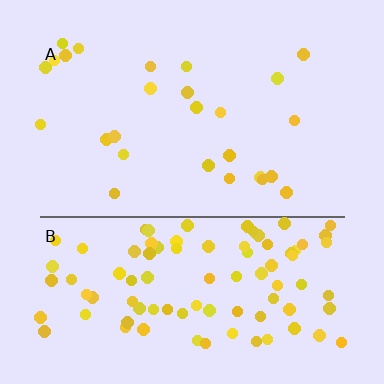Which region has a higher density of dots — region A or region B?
B (the bottom).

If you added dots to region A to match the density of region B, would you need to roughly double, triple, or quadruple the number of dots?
Approximately quadruple.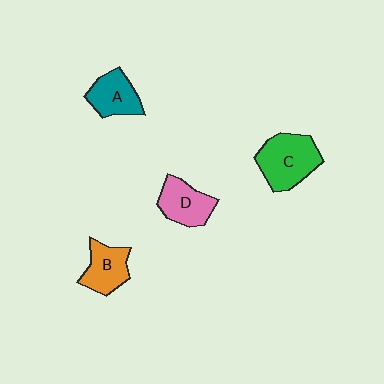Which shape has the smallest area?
Shape B (orange).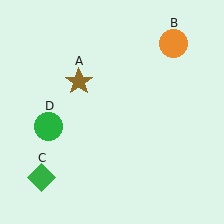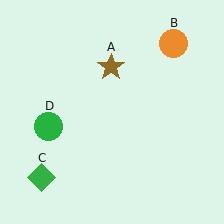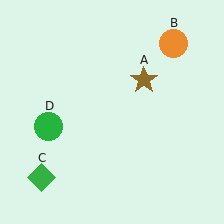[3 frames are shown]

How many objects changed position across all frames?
1 object changed position: brown star (object A).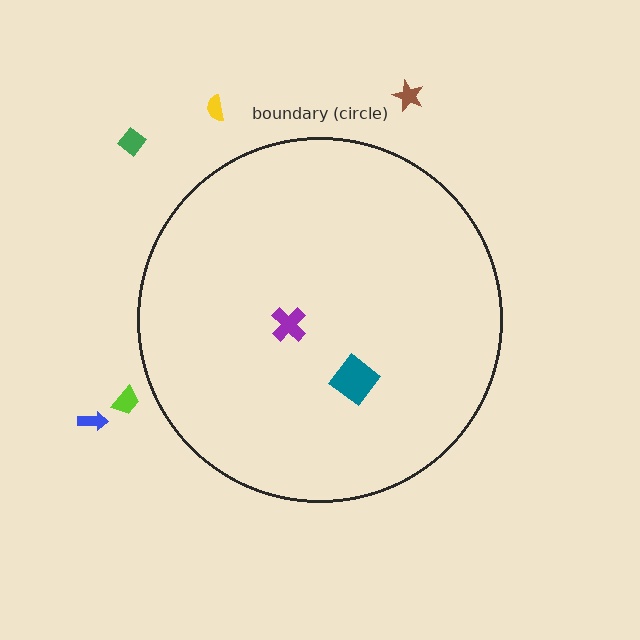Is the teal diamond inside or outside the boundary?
Inside.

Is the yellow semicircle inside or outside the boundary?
Outside.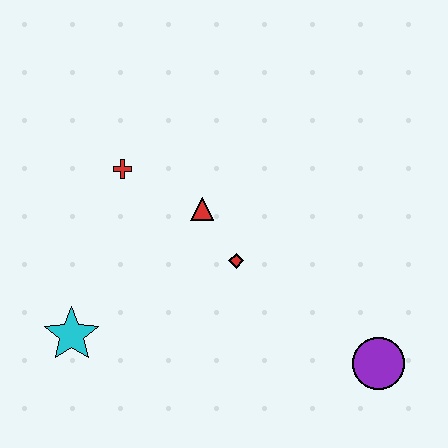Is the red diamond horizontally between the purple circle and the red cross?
Yes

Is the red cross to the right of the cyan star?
Yes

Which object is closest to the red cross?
The red triangle is closest to the red cross.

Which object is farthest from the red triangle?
The purple circle is farthest from the red triangle.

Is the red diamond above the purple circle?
Yes